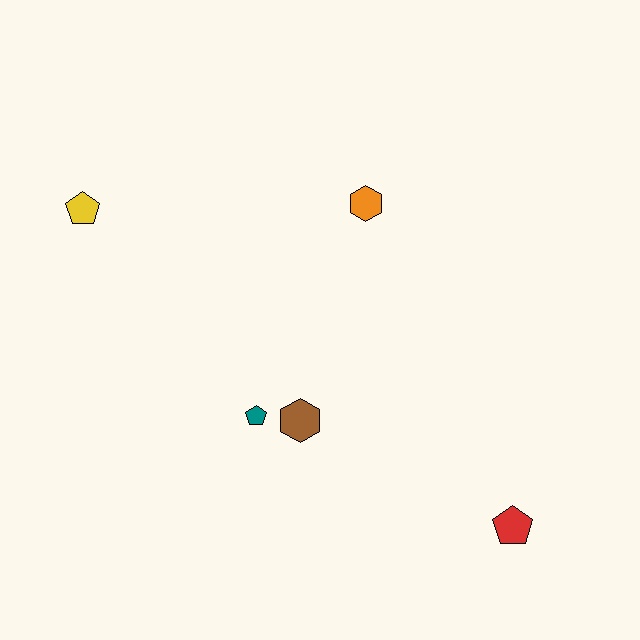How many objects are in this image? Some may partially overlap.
There are 5 objects.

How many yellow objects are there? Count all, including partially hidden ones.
There is 1 yellow object.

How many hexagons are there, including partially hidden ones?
There are 2 hexagons.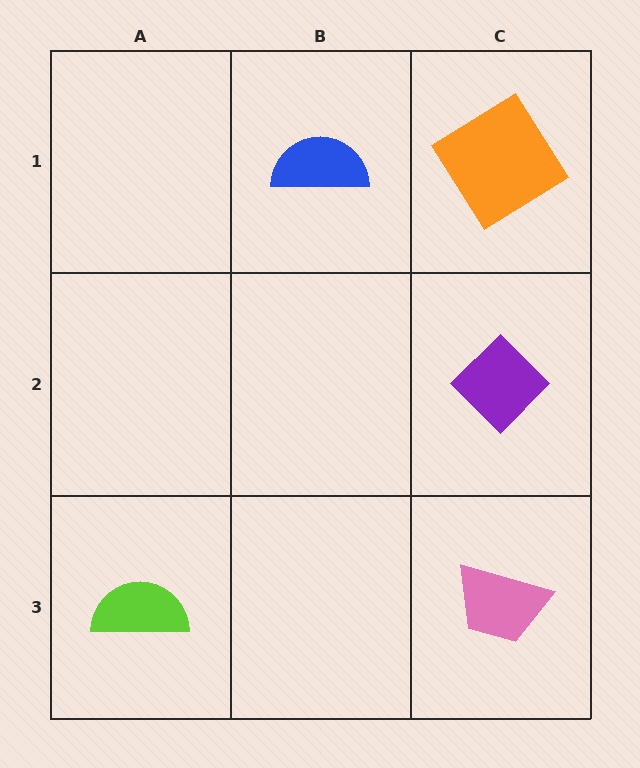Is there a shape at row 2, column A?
No, that cell is empty.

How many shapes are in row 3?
2 shapes.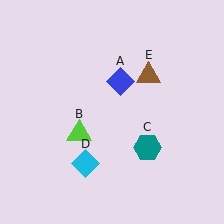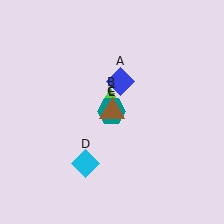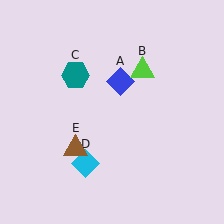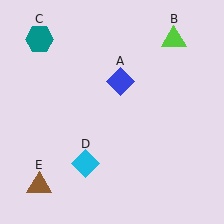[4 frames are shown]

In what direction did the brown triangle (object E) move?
The brown triangle (object E) moved down and to the left.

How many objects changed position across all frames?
3 objects changed position: lime triangle (object B), teal hexagon (object C), brown triangle (object E).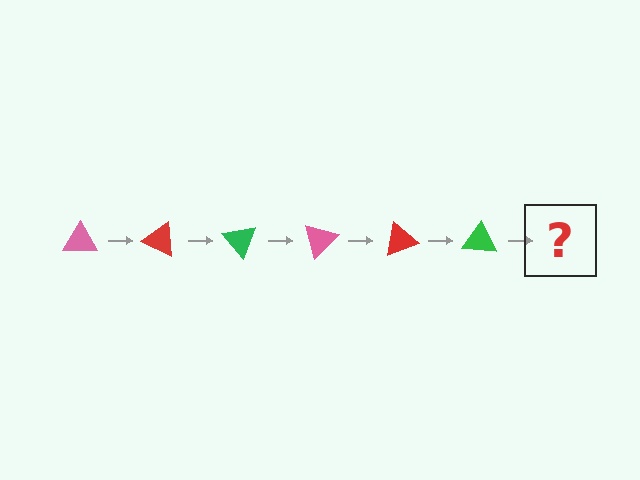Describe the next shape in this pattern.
It should be a pink triangle, rotated 150 degrees from the start.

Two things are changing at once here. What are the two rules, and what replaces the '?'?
The two rules are that it rotates 25 degrees each step and the color cycles through pink, red, and green. The '?' should be a pink triangle, rotated 150 degrees from the start.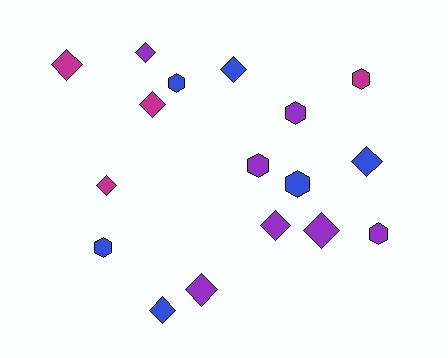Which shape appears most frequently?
Diamond, with 10 objects.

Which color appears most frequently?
Purple, with 7 objects.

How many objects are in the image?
There are 17 objects.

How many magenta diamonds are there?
There are 3 magenta diamonds.